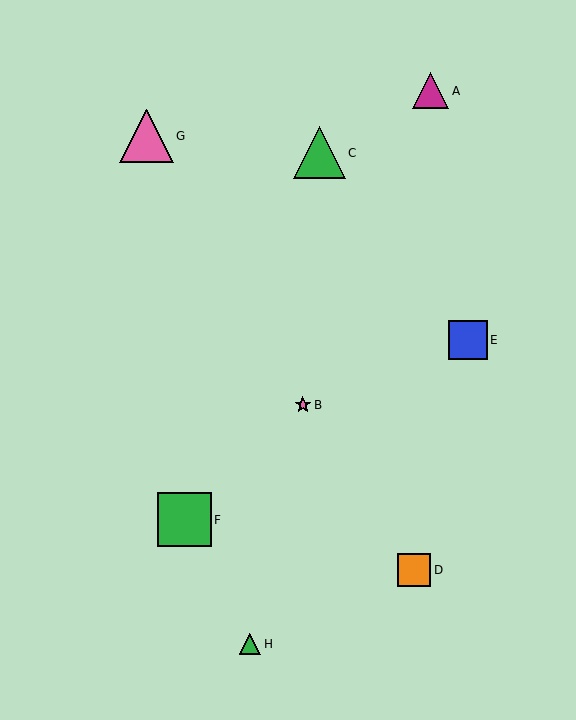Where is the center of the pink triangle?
The center of the pink triangle is at (147, 136).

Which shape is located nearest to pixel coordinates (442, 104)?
The magenta triangle (labeled A) at (431, 91) is nearest to that location.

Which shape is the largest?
The green square (labeled F) is the largest.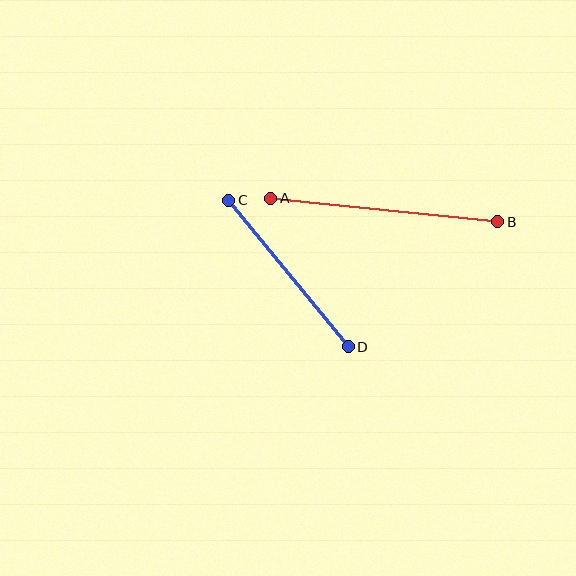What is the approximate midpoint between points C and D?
The midpoint is at approximately (288, 273) pixels.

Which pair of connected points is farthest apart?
Points A and B are farthest apart.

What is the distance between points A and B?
The distance is approximately 228 pixels.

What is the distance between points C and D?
The distance is approximately 189 pixels.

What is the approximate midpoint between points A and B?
The midpoint is at approximately (384, 210) pixels.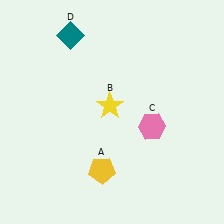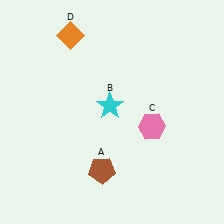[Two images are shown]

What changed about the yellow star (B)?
In Image 1, B is yellow. In Image 2, it changed to cyan.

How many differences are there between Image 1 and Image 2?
There are 3 differences between the two images.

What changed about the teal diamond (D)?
In Image 1, D is teal. In Image 2, it changed to orange.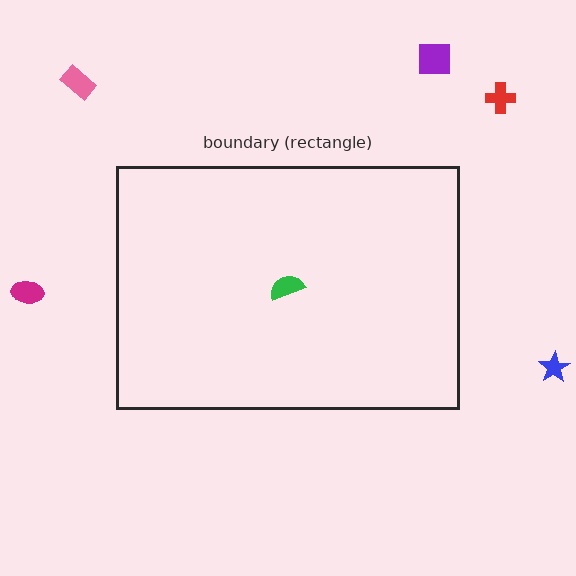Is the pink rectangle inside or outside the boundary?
Outside.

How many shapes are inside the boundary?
1 inside, 5 outside.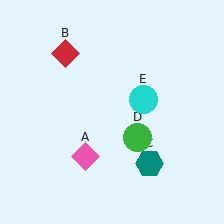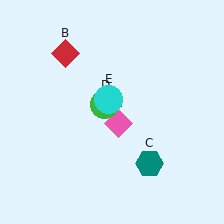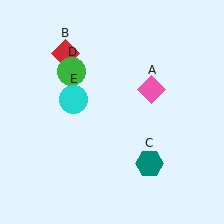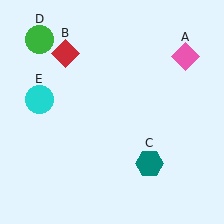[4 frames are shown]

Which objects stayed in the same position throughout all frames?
Red diamond (object B) and teal hexagon (object C) remained stationary.